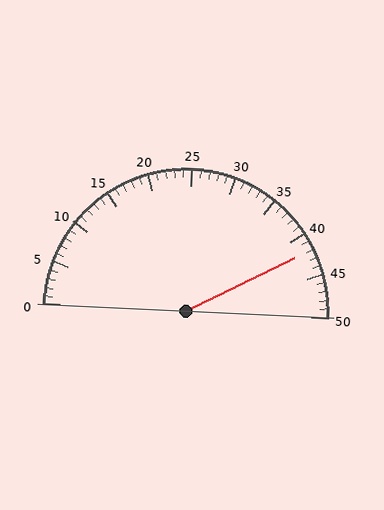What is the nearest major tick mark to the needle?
The nearest major tick mark is 40.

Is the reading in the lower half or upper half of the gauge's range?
The reading is in the upper half of the range (0 to 50).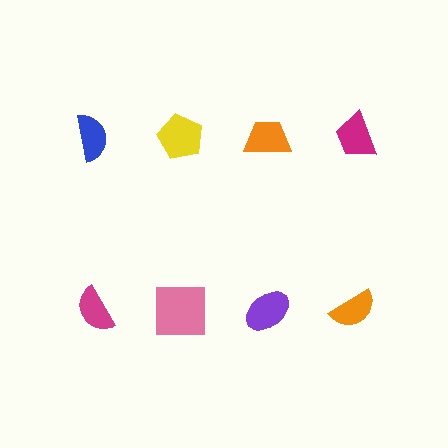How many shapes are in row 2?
4 shapes.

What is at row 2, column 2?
A pink square.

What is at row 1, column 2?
A yellow pentagon.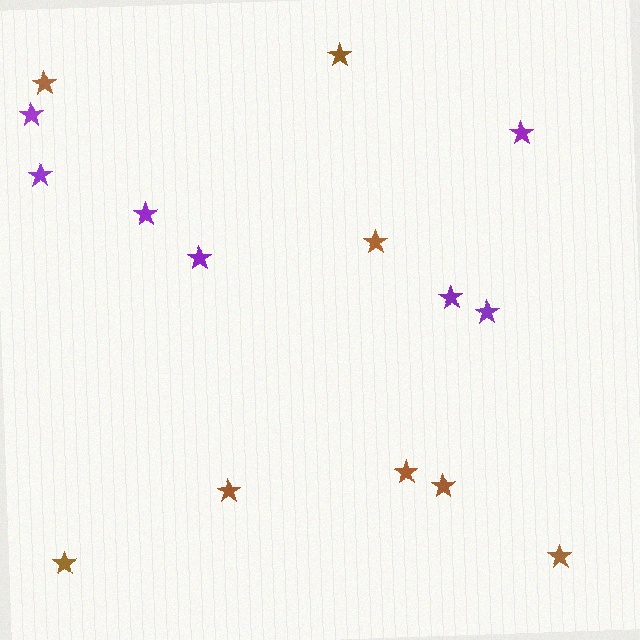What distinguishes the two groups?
There are 2 groups: one group of purple stars (7) and one group of brown stars (8).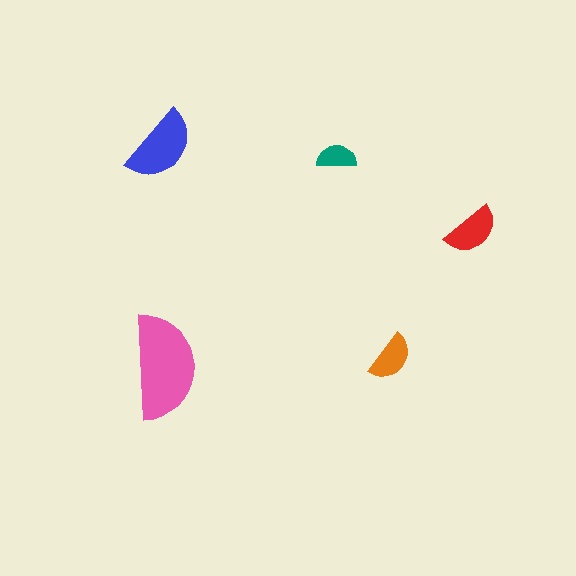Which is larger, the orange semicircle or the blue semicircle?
The blue one.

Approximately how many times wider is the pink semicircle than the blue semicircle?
About 1.5 times wider.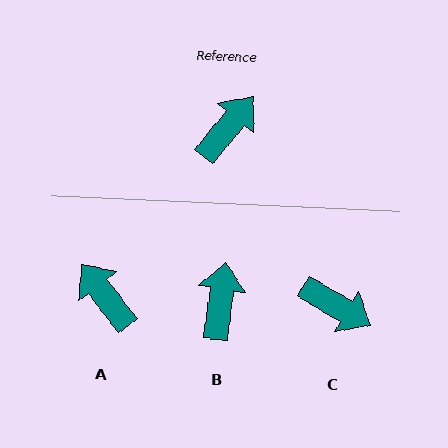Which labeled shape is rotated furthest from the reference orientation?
C, about 81 degrees away.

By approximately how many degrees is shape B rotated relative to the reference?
Approximately 33 degrees counter-clockwise.